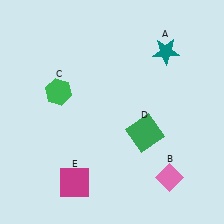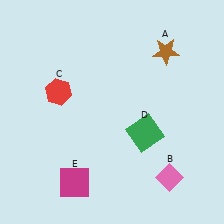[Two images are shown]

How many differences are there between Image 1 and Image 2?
There are 2 differences between the two images.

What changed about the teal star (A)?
In Image 1, A is teal. In Image 2, it changed to brown.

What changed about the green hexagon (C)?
In Image 1, C is green. In Image 2, it changed to red.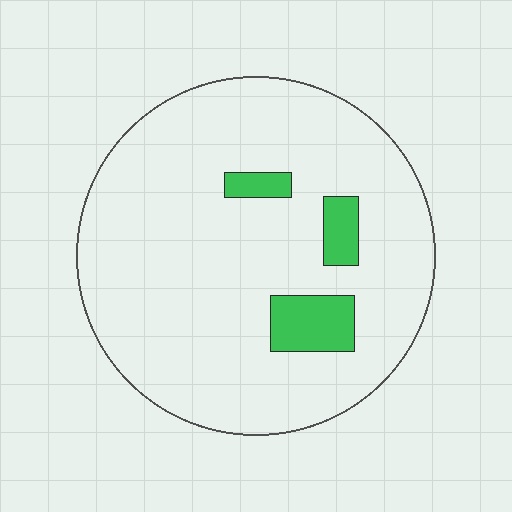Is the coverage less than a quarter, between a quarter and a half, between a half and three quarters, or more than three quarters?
Less than a quarter.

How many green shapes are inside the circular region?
3.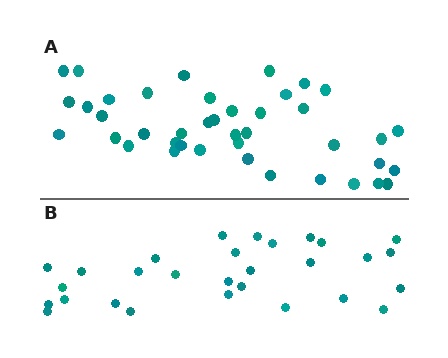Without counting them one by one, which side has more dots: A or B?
Region A (the top region) has more dots.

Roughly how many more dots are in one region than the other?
Region A has roughly 12 or so more dots than region B.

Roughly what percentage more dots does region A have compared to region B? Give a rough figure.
About 40% more.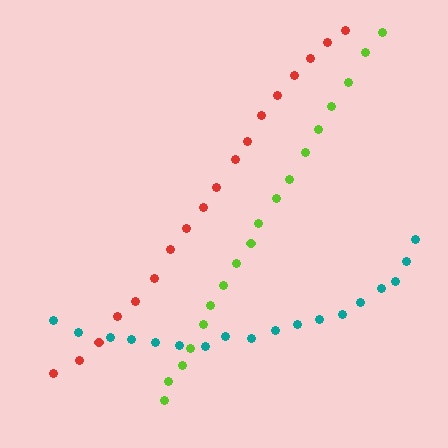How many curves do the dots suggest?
There are 3 distinct paths.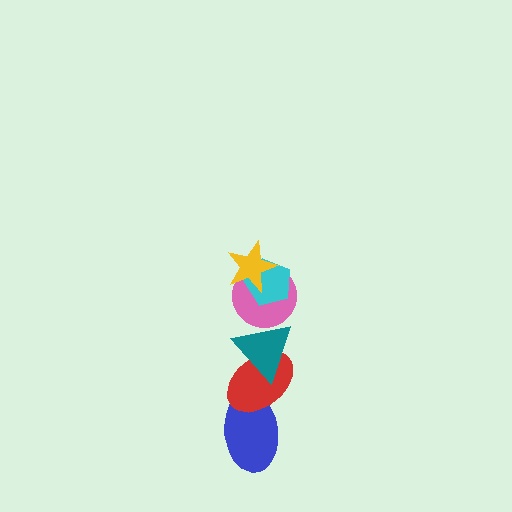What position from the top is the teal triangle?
The teal triangle is 4th from the top.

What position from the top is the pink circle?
The pink circle is 3rd from the top.